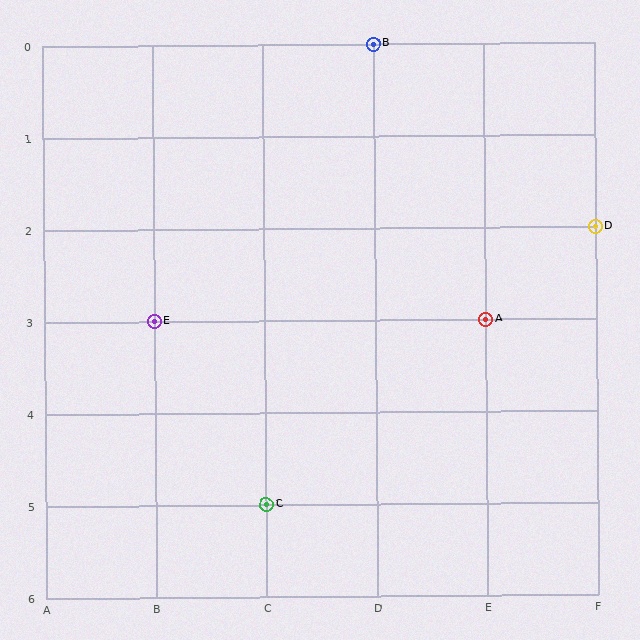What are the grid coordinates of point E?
Point E is at grid coordinates (B, 3).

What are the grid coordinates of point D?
Point D is at grid coordinates (F, 2).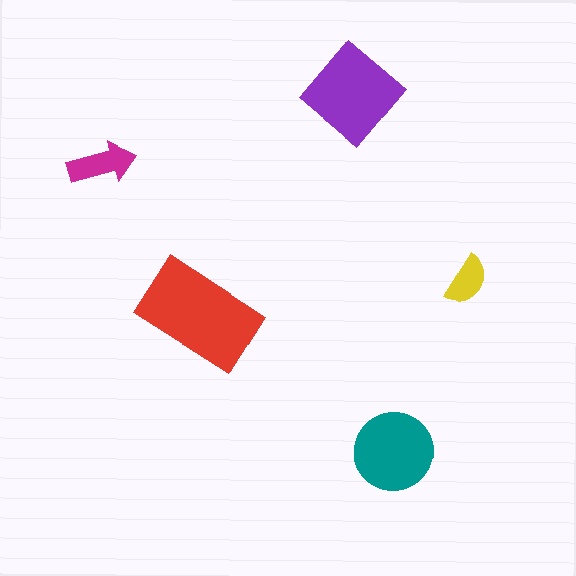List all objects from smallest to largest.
The yellow semicircle, the magenta arrow, the teal circle, the purple diamond, the red rectangle.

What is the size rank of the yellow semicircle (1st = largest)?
5th.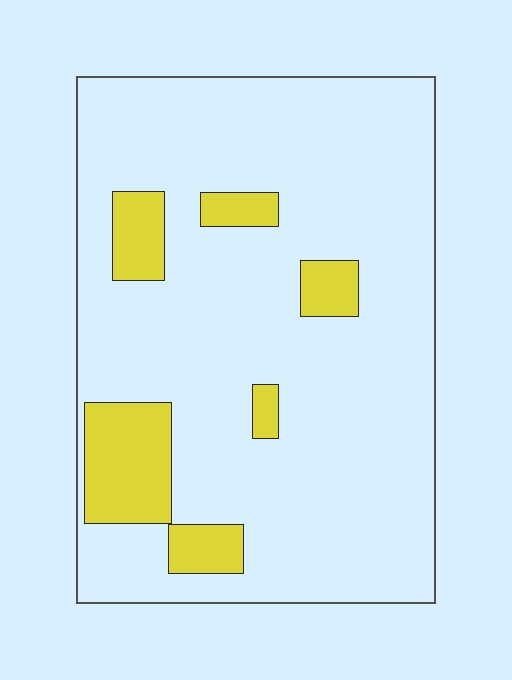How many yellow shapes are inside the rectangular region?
6.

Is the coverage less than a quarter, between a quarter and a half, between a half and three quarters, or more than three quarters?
Less than a quarter.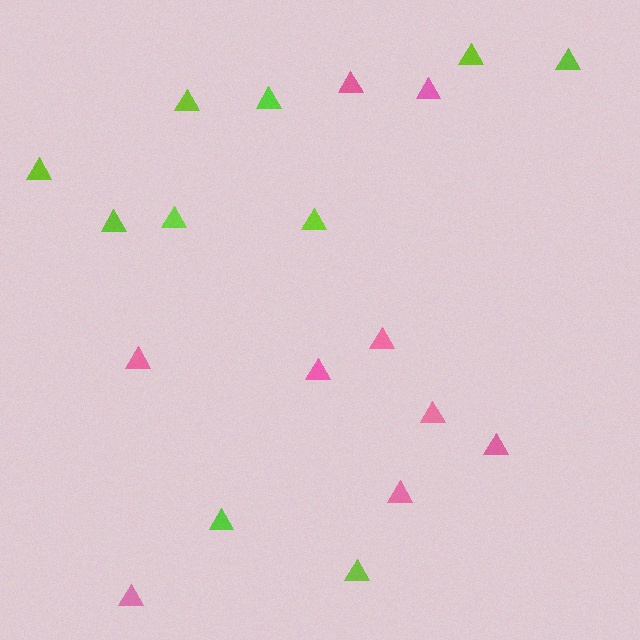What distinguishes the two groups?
There are 2 groups: one group of lime triangles (10) and one group of pink triangles (9).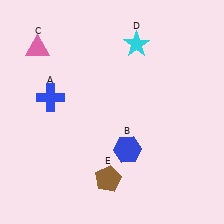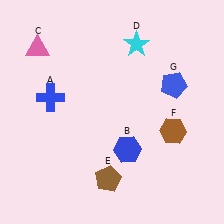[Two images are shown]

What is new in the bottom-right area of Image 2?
A brown hexagon (F) was added in the bottom-right area of Image 2.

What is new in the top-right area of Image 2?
A blue pentagon (G) was added in the top-right area of Image 2.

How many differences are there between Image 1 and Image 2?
There are 2 differences between the two images.